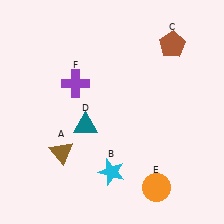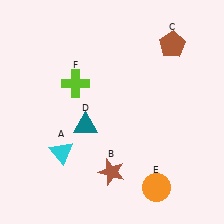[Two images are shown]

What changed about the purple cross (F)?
In Image 1, F is purple. In Image 2, it changed to lime.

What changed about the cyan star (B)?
In Image 1, B is cyan. In Image 2, it changed to brown.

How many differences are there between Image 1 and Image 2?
There are 3 differences between the two images.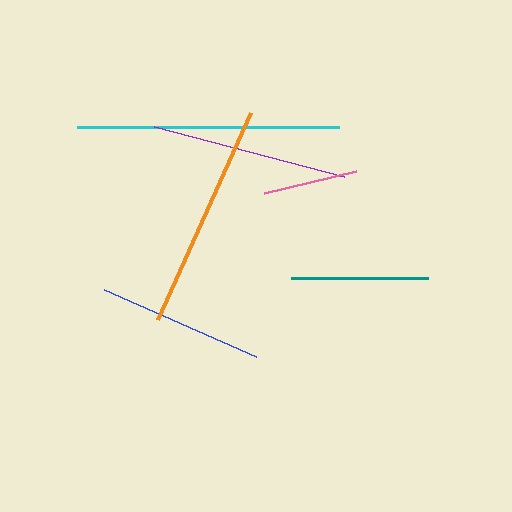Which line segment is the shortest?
The pink line is the shortest at approximately 95 pixels.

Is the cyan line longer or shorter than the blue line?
The cyan line is longer than the blue line.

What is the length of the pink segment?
The pink segment is approximately 95 pixels long.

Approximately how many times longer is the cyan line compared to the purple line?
The cyan line is approximately 1.3 times the length of the purple line.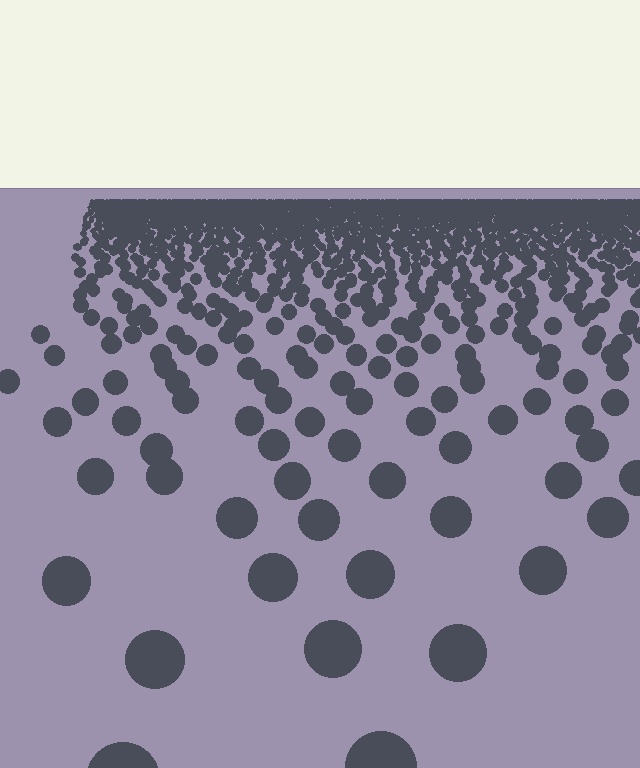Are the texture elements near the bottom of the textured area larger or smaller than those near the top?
Larger. Near the bottom, elements are closer to the viewer and appear at a bigger on-screen size.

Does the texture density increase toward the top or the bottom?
Density increases toward the top.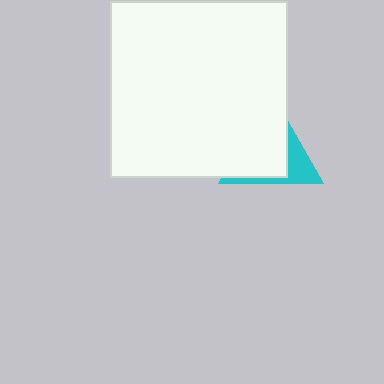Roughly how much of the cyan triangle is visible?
A small part of it is visible (roughly 32%).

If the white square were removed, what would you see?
You would see the complete cyan triangle.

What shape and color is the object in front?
The object in front is a white square.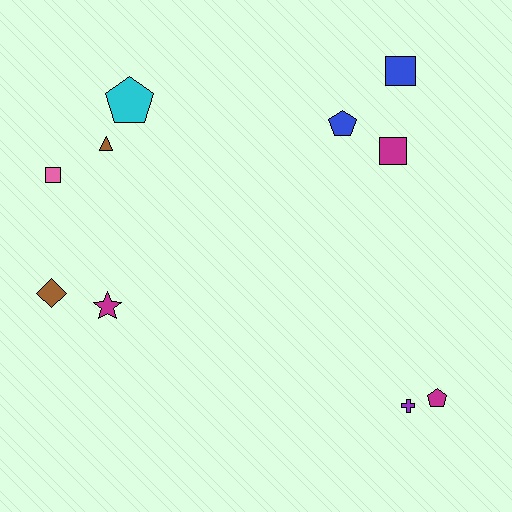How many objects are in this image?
There are 10 objects.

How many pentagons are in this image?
There are 3 pentagons.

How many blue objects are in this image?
There are 2 blue objects.